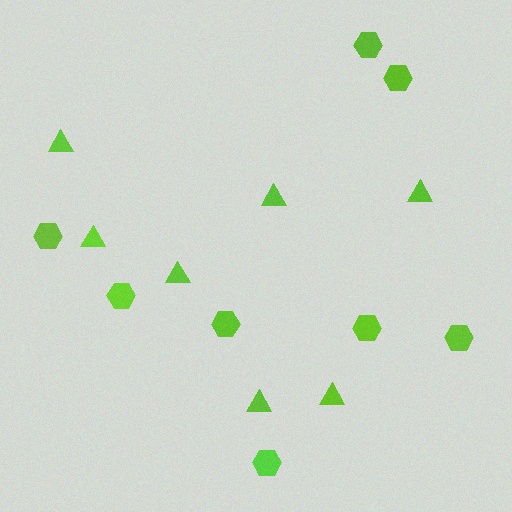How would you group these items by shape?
There are 2 groups: one group of hexagons (8) and one group of triangles (7).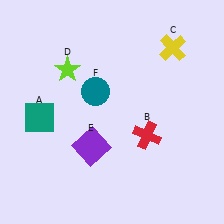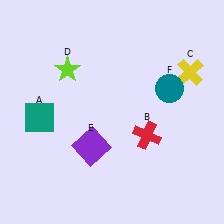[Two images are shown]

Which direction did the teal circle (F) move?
The teal circle (F) moved right.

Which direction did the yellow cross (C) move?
The yellow cross (C) moved down.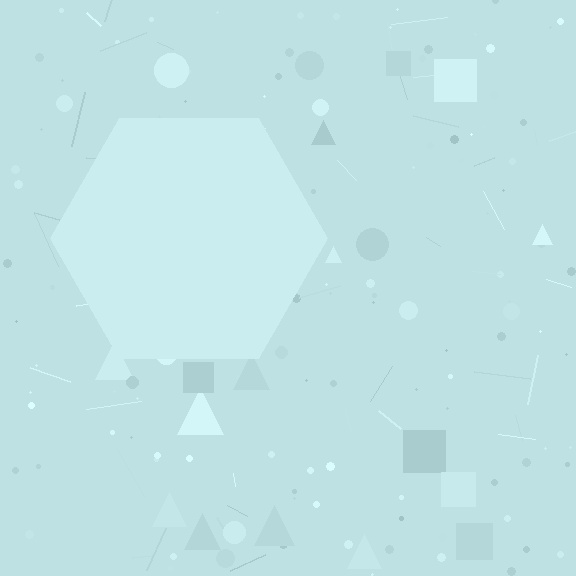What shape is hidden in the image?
A hexagon is hidden in the image.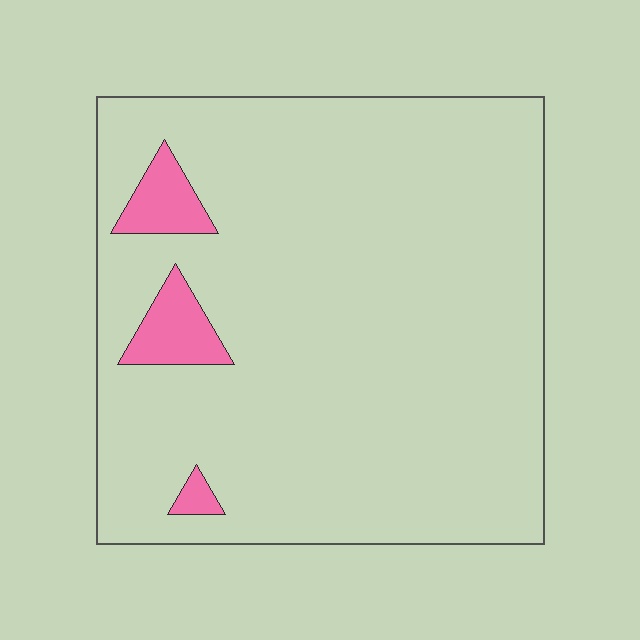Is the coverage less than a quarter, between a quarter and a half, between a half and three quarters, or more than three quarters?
Less than a quarter.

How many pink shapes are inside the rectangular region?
3.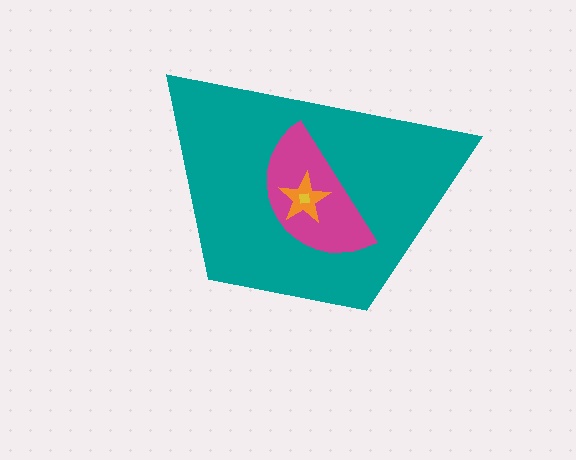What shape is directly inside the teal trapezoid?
The magenta semicircle.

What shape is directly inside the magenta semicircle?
The orange star.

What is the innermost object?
The yellow square.